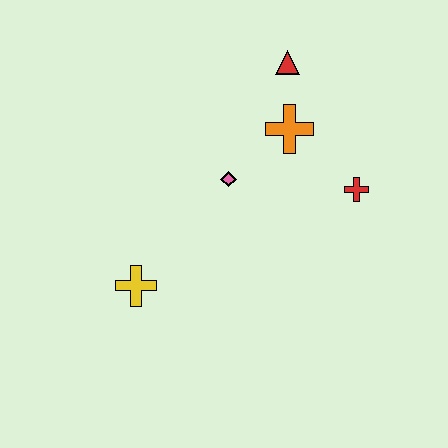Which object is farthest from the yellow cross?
The red triangle is farthest from the yellow cross.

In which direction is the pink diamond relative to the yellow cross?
The pink diamond is above the yellow cross.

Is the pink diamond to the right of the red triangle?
No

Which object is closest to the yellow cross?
The pink diamond is closest to the yellow cross.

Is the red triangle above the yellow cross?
Yes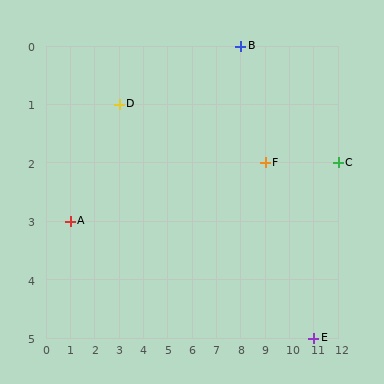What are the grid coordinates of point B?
Point B is at grid coordinates (8, 0).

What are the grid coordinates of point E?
Point E is at grid coordinates (11, 5).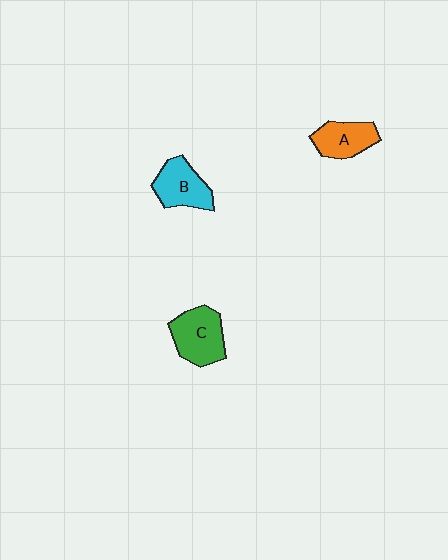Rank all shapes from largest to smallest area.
From largest to smallest: C (green), B (cyan), A (orange).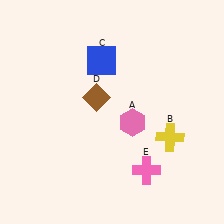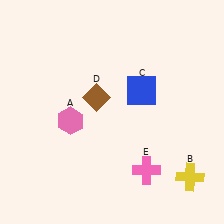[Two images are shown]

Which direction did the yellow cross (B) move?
The yellow cross (B) moved down.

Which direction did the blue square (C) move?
The blue square (C) moved right.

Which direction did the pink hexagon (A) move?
The pink hexagon (A) moved left.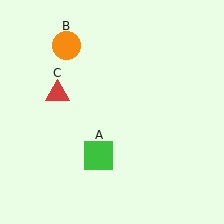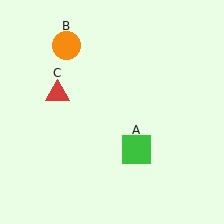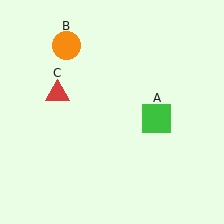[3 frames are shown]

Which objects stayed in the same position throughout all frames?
Orange circle (object B) and red triangle (object C) remained stationary.